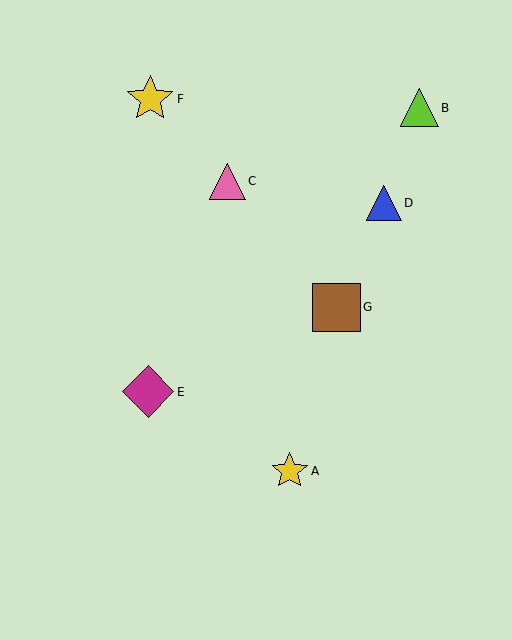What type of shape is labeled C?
Shape C is a pink triangle.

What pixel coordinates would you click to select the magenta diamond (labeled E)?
Click at (148, 392) to select the magenta diamond E.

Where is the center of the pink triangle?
The center of the pink triangle is at (227, 181).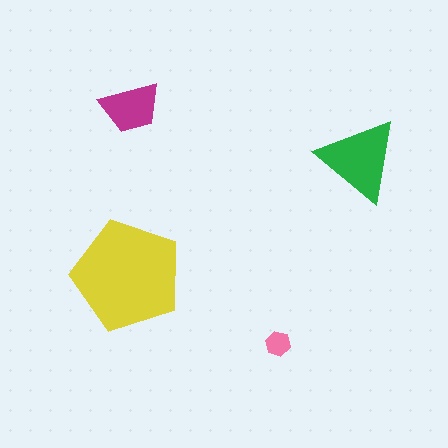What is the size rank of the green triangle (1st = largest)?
2nd.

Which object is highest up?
The magenta trapezoid is topmost.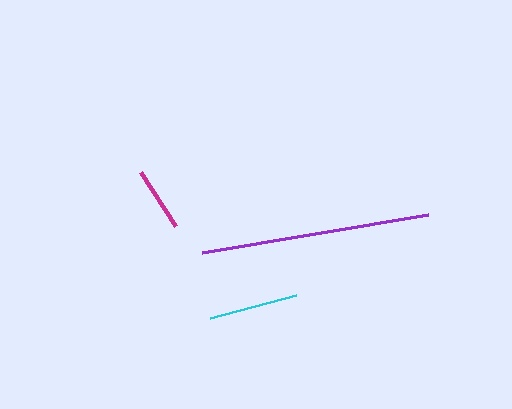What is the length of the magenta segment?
The magenta segment is approximately 65 pixels long.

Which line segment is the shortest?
The magenta line is the shortest at approximately 65 pixels.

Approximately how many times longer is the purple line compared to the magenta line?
The purple line is approximately 3.5 times the length of the magenta line.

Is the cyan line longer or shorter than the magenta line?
The cyan line is longer than the magenta line.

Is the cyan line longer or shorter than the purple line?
The purple line is longer than the cyan line.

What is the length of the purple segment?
The purple segment is approximately 229 pixels long.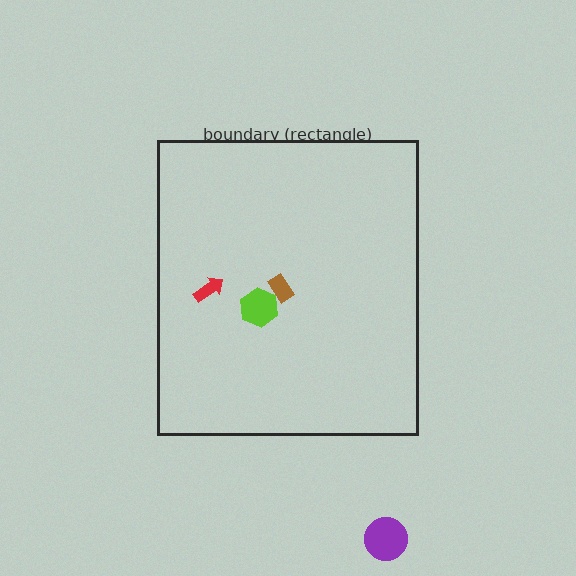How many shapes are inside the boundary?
3 inside, 1 outside.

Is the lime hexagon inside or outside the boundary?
Inside.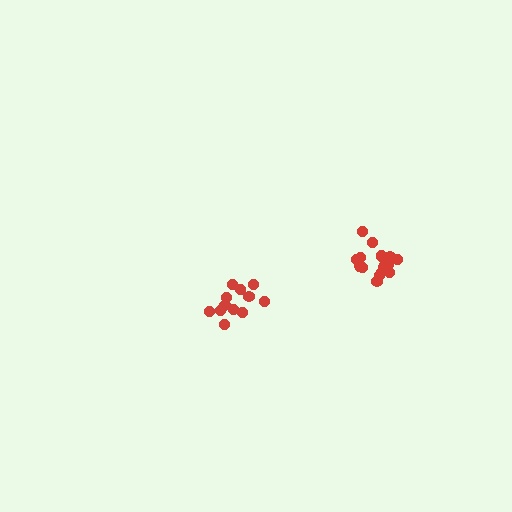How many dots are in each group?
Group 1: 16 dots, Group 2: 12 dots (28 total).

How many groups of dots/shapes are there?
There are 2 groups.